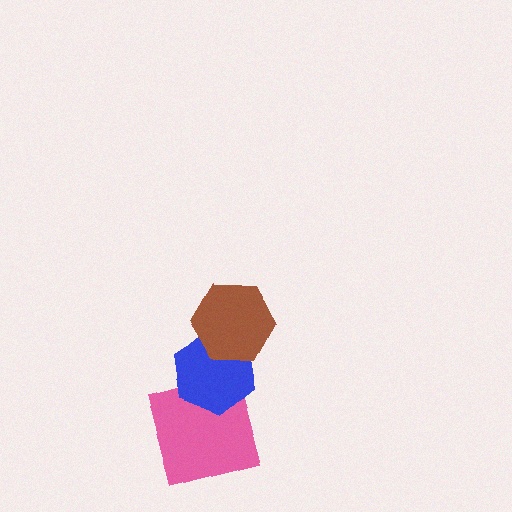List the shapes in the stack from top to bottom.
From top to bottom: the brown hexagon, the blue hexagon, the pink square.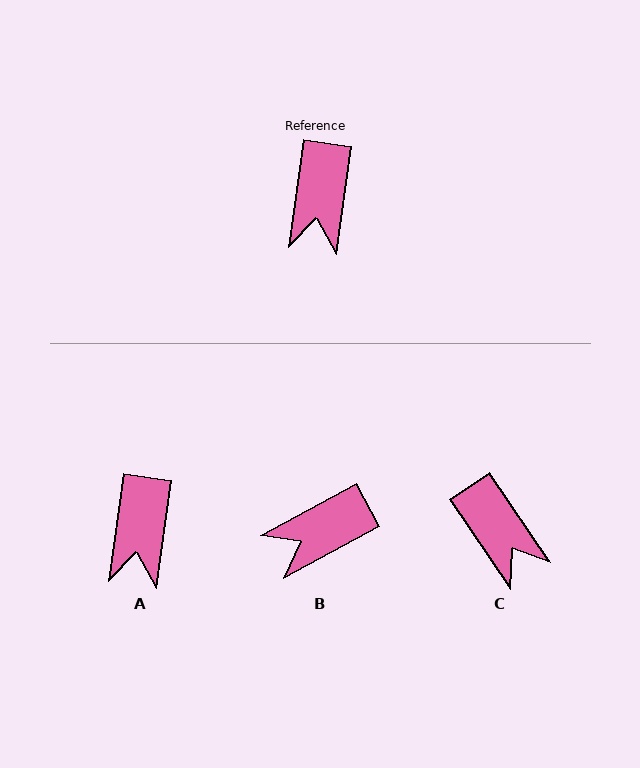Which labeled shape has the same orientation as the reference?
A.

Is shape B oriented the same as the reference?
No, it is off by about 53 degrees.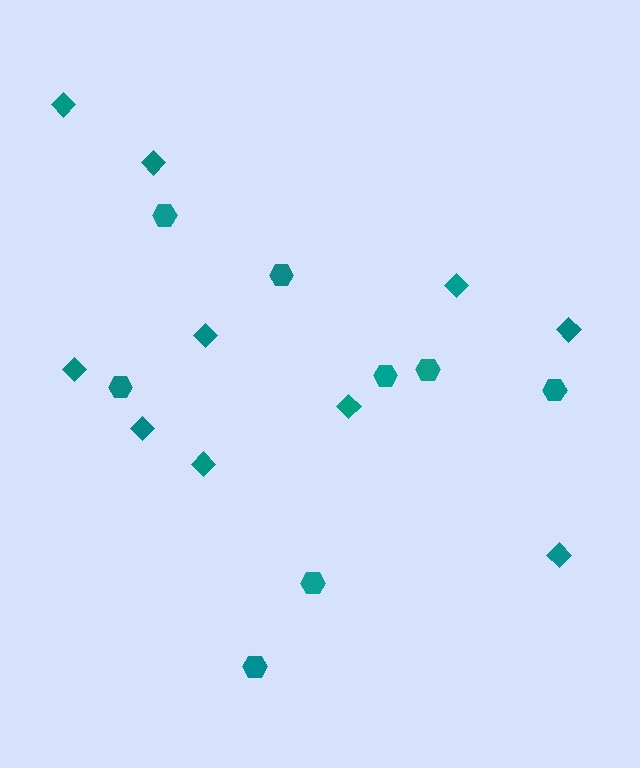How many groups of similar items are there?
There are 2 groups: one group of hexagons (8) and one group of diamonds (10).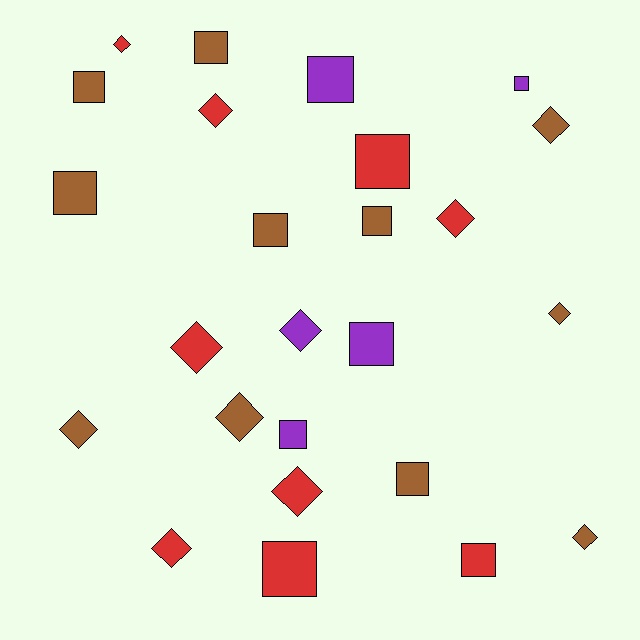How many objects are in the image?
There are 25 objects.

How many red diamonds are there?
There are 6 red diamonds.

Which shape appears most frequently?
Square, with 13 objects.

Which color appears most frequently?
Brown, with 11 objects.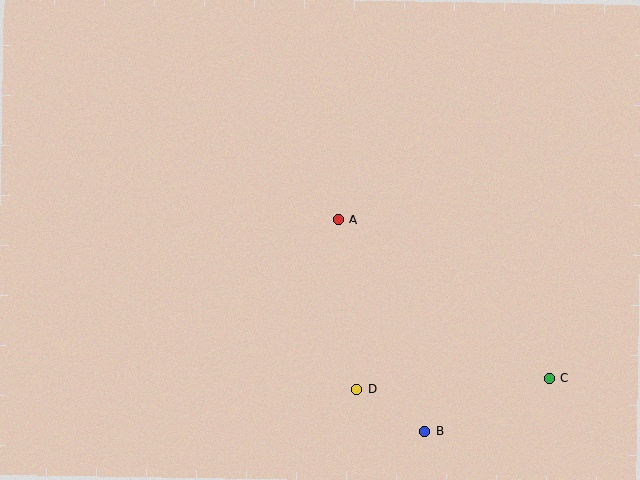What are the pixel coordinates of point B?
Point B is at (424, 431).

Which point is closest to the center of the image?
Point A at (339, 219) is closest to the center.